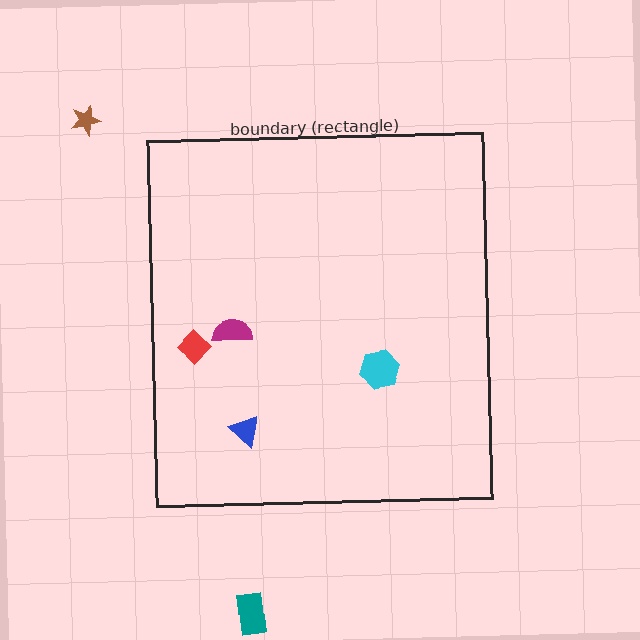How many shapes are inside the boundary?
4 inside, 2 outside.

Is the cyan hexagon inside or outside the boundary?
Inside.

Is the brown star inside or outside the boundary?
Outside.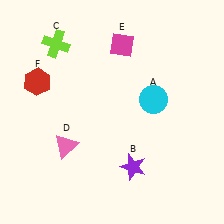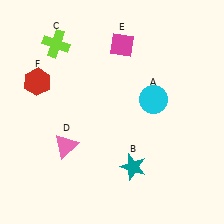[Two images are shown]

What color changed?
The star (B) changed from purple in Image 1 to teal in Image 2.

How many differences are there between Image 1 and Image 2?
There is 1 difference between the two images.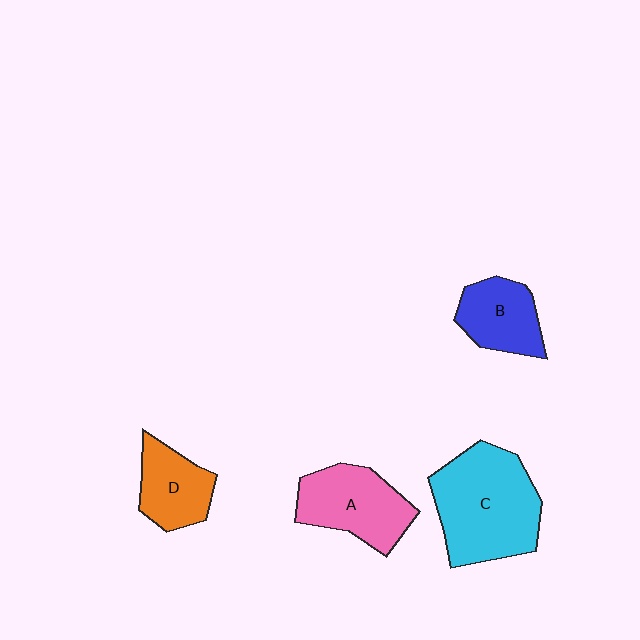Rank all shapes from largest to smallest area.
From largest to smallest: C (cyan), A (pink), B (blue), D (orange).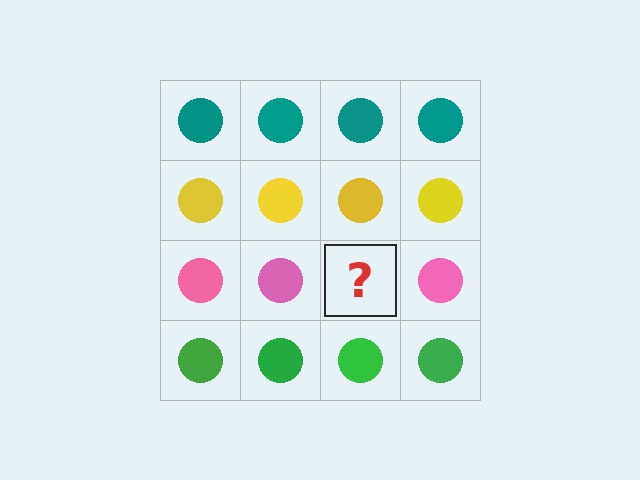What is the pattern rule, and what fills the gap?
The rule is that each row has a consistent color. The gap should be filled with a pink circle.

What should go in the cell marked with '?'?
The missing cell should contain a pink circle.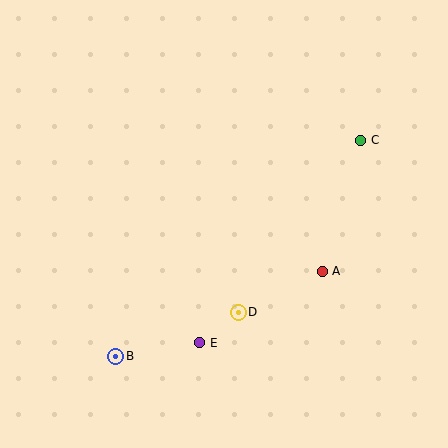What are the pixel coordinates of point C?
Point C is at (361, 140).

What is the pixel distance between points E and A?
The distance between E and A is 141 pixels.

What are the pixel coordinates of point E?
Point E is at (200, 343).